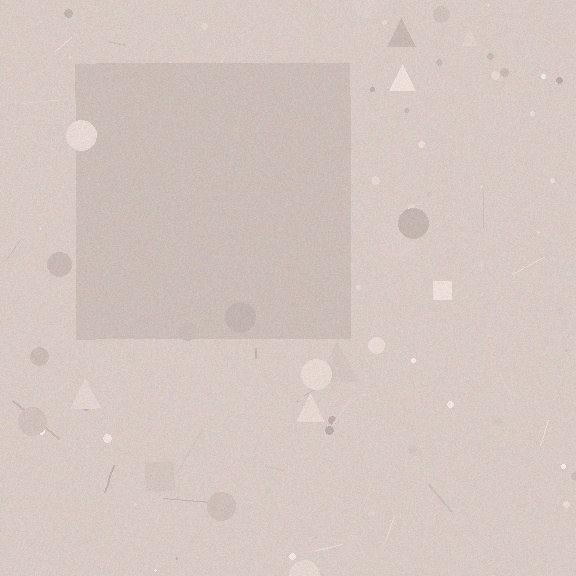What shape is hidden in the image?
A square is hidden in the image.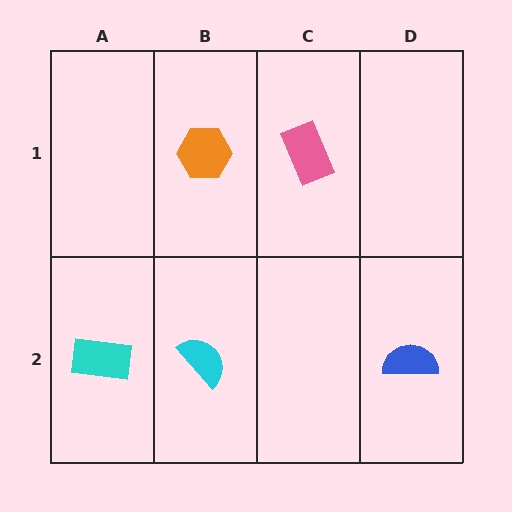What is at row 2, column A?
A cyan rectangle.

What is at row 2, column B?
A cyan semicircle.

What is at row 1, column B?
An orange hexagon.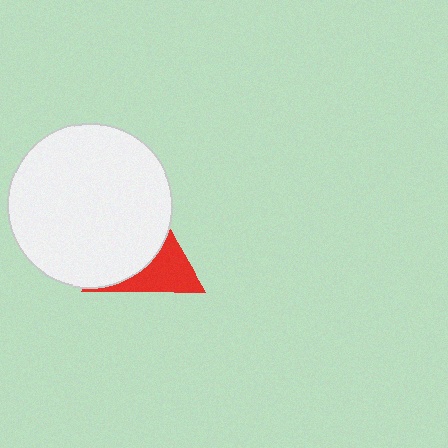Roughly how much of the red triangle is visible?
A small part of it is visible (roughly 41%).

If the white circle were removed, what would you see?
You would see the complete red triangle.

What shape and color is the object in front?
The object in front is a white circle.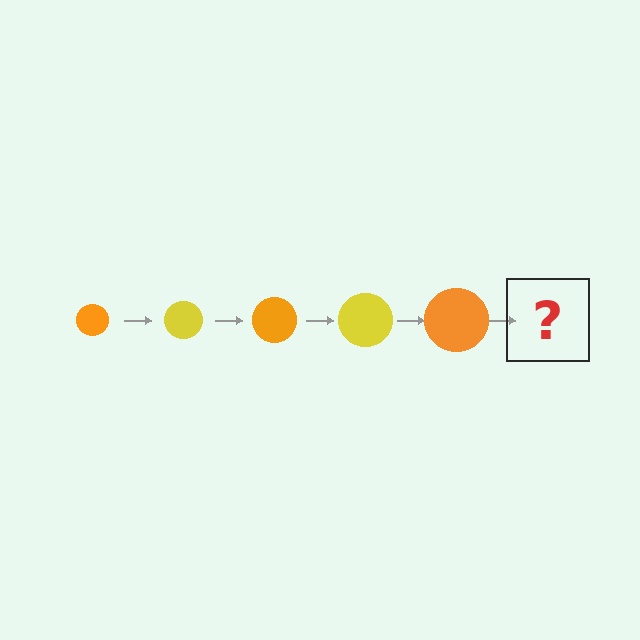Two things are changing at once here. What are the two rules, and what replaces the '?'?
The two rules are that the circle grows larger each step and the color cycles through orange and yellow. The '?' should be a yellow circle, larger than the previous one.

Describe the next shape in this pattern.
It should be a yellow circle, larger than the previous one.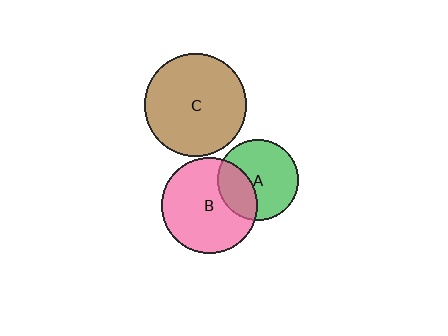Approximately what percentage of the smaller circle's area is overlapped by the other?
Approximately 30%.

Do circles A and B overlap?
Yes.